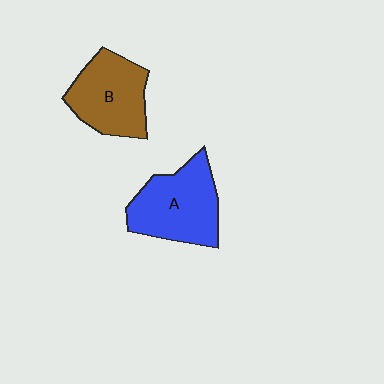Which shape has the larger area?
Shape A (blue).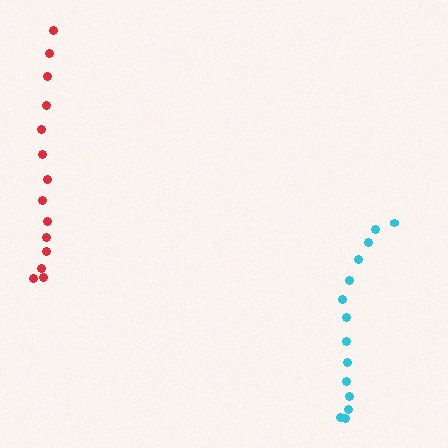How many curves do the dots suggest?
There are 2 distinct paths.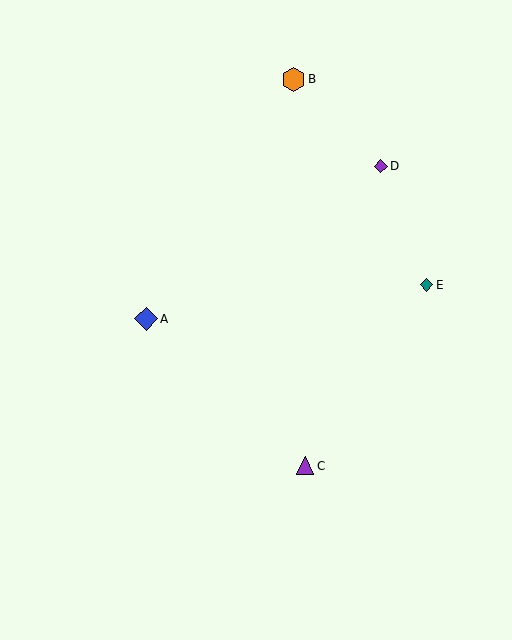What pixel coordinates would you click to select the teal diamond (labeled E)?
Click at (427, 285) to select the teal diamond E.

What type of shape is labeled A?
Shape A is a blue diamond.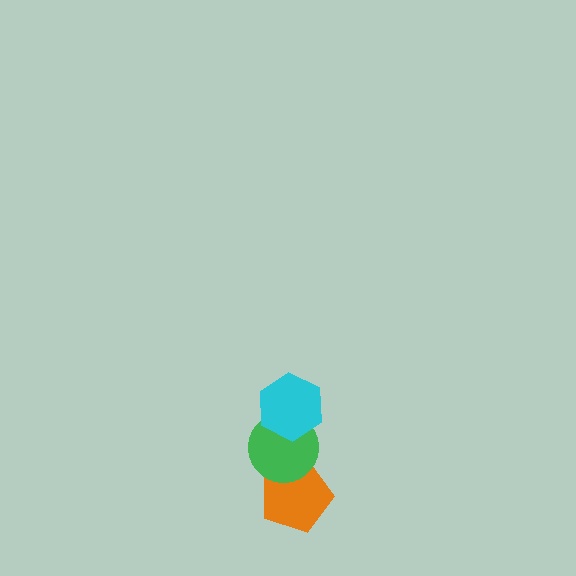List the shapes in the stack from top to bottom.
From top to bottom: the cyan hexagon, the green circle, the orange pentagon.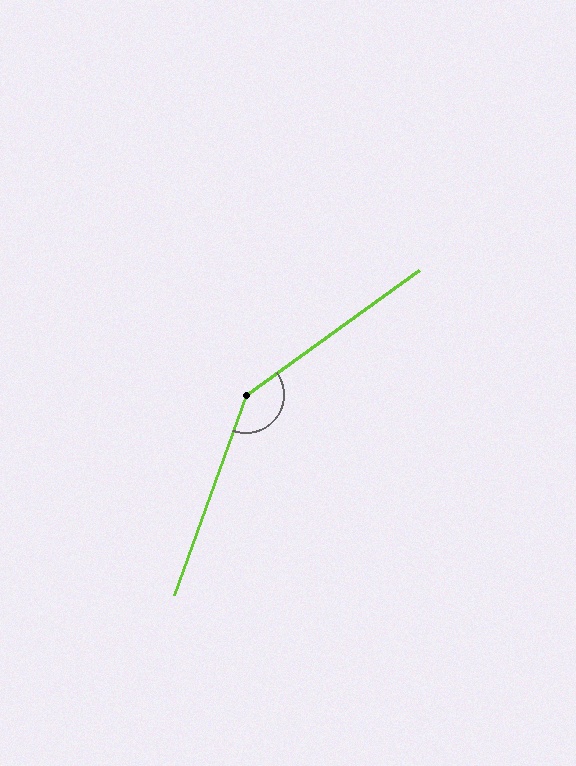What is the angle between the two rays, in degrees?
Approximately 145 degrees.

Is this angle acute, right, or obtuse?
It is obtuse.